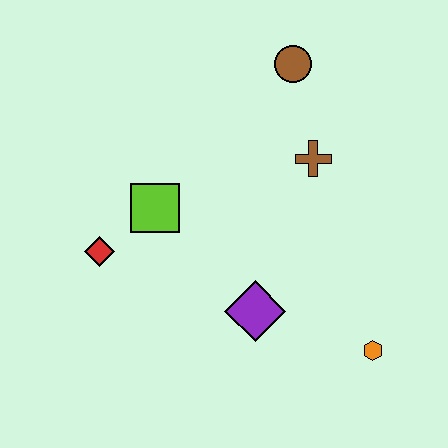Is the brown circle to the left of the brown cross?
Yes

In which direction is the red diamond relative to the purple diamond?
The red diamond is to the left of the purple diamond.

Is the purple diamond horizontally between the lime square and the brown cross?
Yes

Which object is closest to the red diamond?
The lime square is closest to the red diamond.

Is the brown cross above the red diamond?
Yes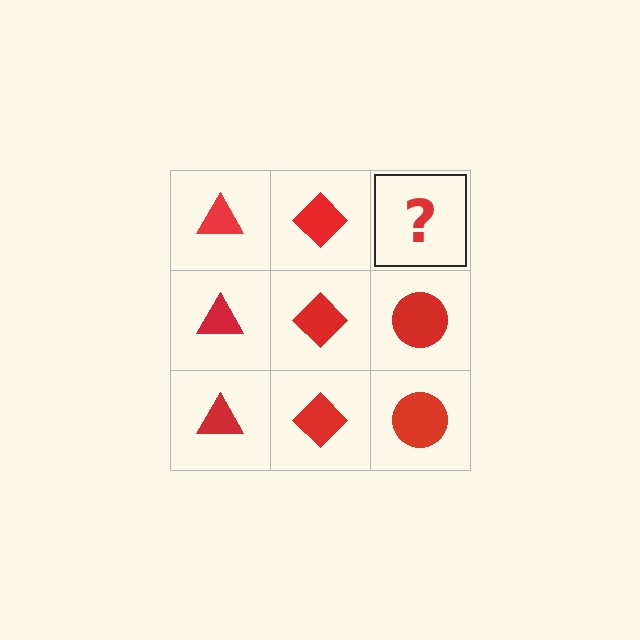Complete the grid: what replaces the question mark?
The question mark should be replaced with a red circle.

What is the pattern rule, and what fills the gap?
The rule is that each column has a consistent shape. The gap should be filled with a red circle.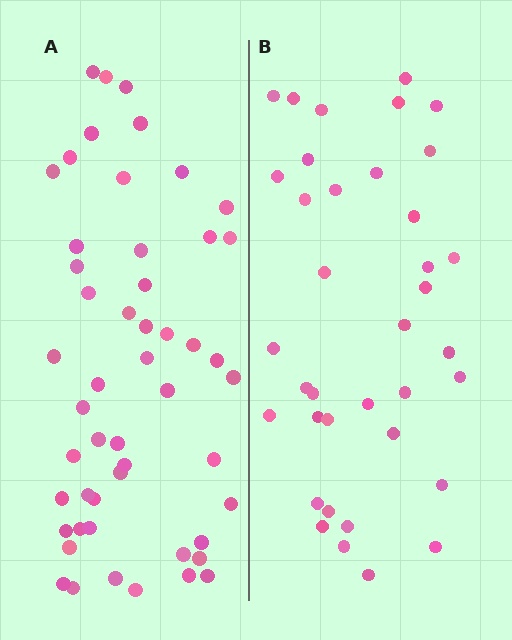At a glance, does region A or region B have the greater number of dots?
Region A (the left region) has more dots.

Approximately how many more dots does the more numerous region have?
Region A has approximately 15 more dots than region B.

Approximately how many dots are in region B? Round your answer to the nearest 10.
About 40 dots. (The exact count is 37, which rounds to 40.)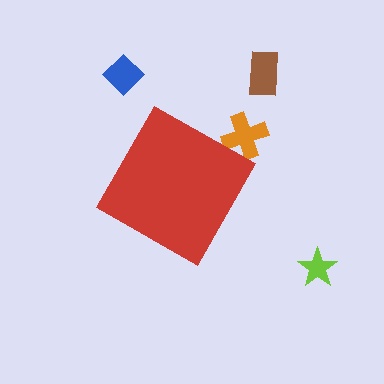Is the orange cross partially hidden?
Yes, the orange cross is partially hidden behind the red diamond.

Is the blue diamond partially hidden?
No, the blue diamond is fully visible.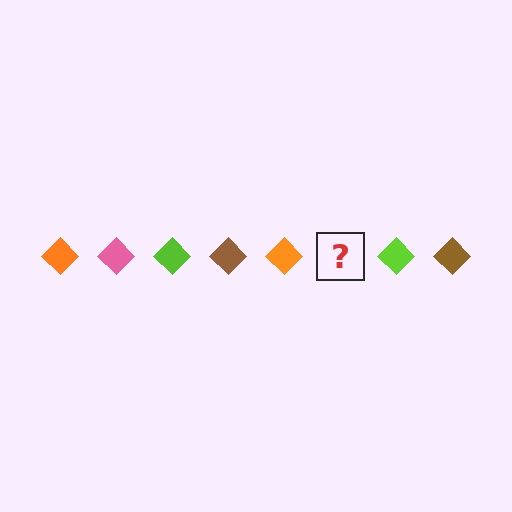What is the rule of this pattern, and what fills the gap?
The rule is that the pattern cycles through orange, pink, lime, brown diamonds. The gap should be filled with a pink diamond.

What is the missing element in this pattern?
The missing element is a pink diamond.